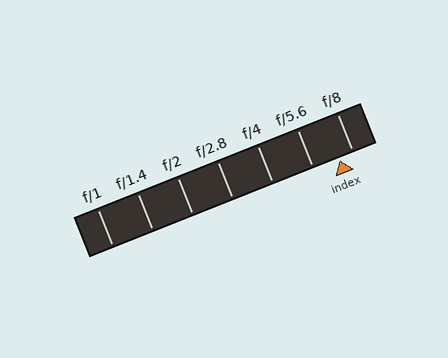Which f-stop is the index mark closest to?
The index mark is closest to f/8.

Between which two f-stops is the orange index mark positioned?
The index mark is between f/5.6 and f/8.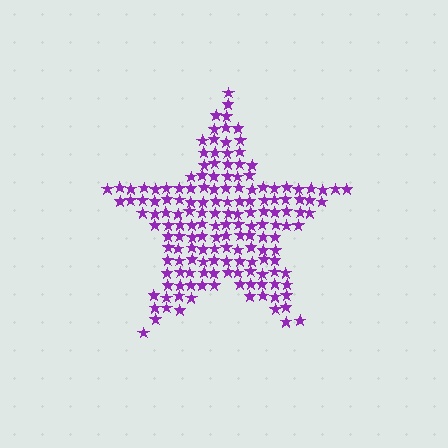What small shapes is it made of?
It is made of small stars.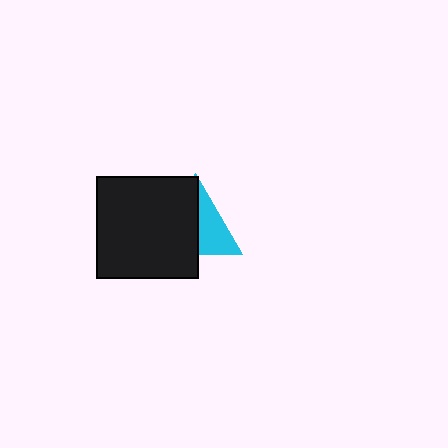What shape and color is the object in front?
The object in front is a black square.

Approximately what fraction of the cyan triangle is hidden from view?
Roughly 58% of the cyan triangle is hidden behind the black square.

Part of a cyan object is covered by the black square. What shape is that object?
It is a triangle.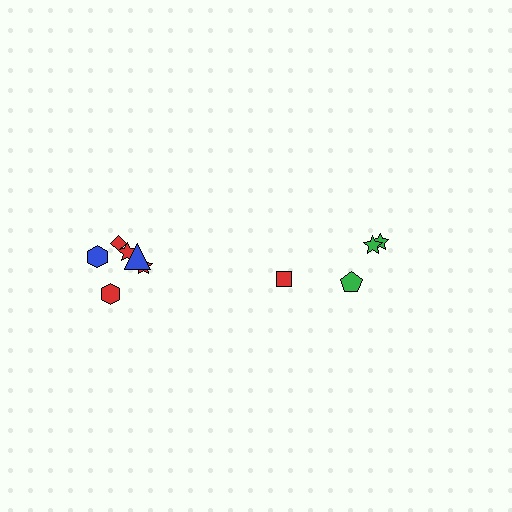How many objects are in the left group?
There are 6 objects.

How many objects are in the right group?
There are 4 objects.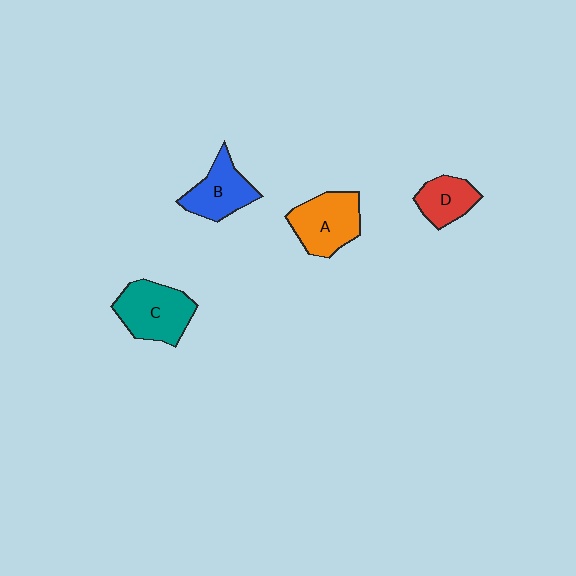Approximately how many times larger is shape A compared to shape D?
Approximately 1.5 times.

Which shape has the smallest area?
Shape D (red).